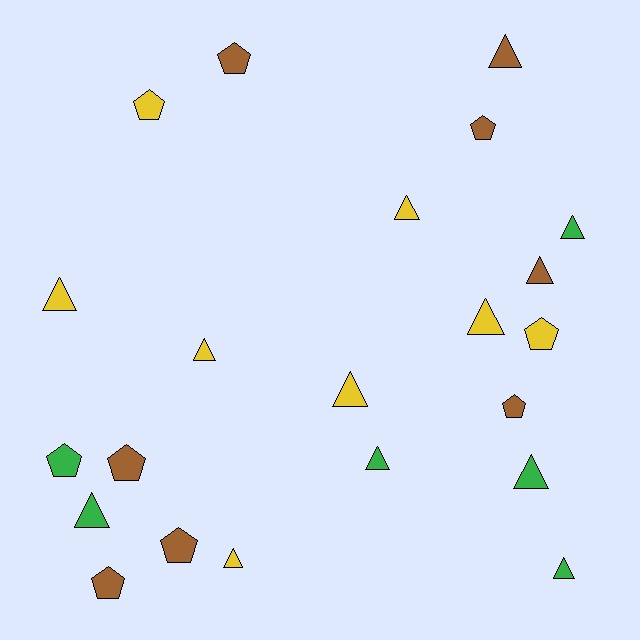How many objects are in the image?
There are 22 objects.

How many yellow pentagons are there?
There are 2 yellow pentagons.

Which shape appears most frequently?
Triangle, with 13 objects.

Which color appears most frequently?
Brown, with 8 objects.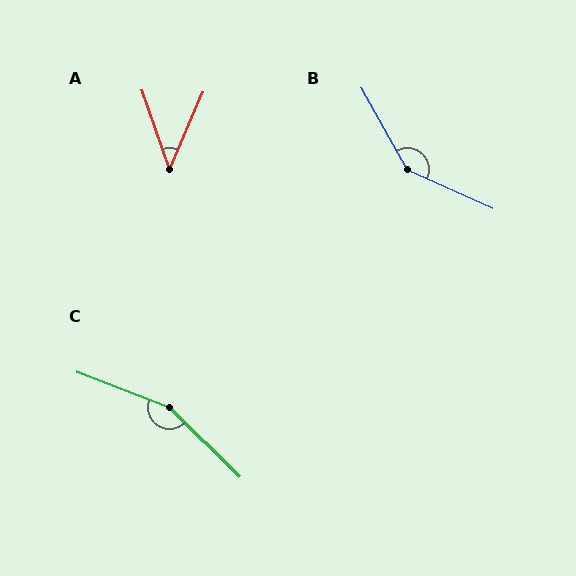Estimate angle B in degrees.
Approximately 143 degrees.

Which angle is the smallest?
A, at approximately 42 degrees.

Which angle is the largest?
C, at approximately 157 degrees.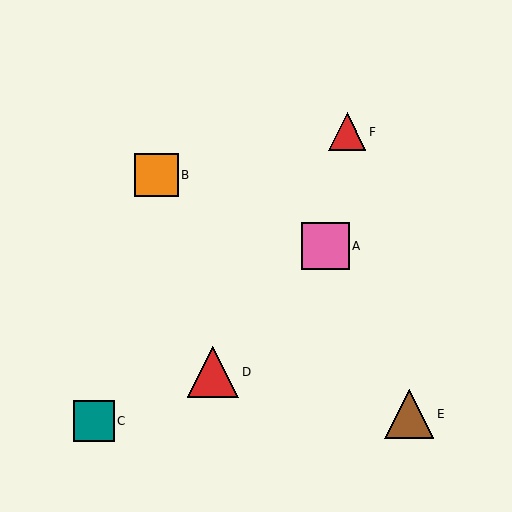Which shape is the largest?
The red triangle (labeled D) is the largest.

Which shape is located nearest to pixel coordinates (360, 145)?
The red triangle (labeled F) at (347, 132) is nearest to that location.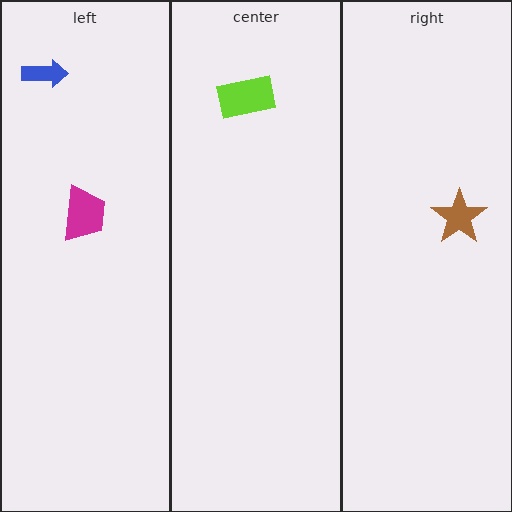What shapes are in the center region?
The lime rectangle.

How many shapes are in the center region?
1.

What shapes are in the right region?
The brown star.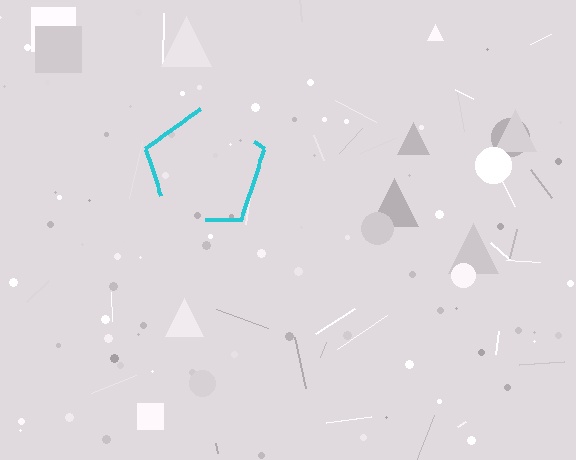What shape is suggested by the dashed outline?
The dashed outline suggests a pentagon.